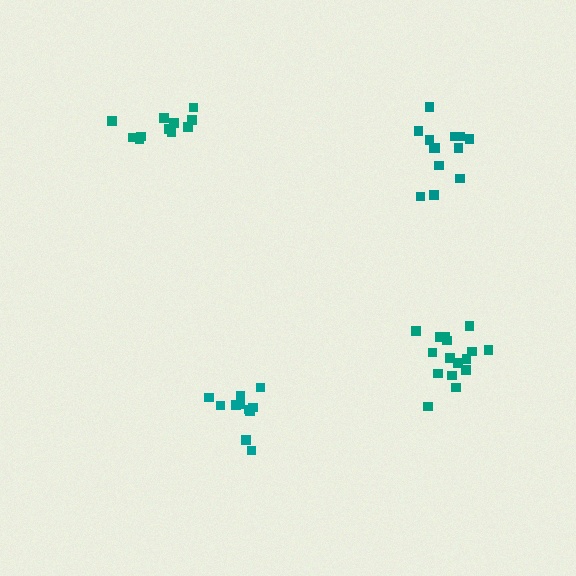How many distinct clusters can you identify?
There are 4 distinct clusters.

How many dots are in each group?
Group 1: 13 dots, Group 2: 11 dots, Group 3: 16 dots, Group 4: 12 dots (52 total).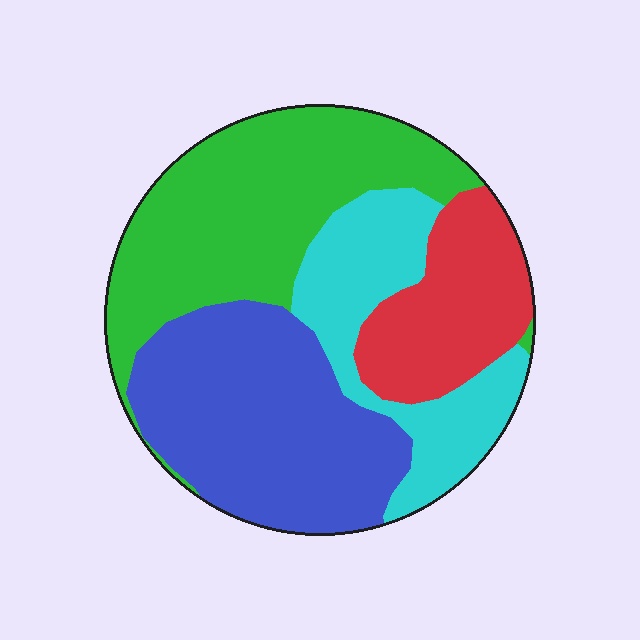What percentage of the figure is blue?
Blue takes up about one third (1/3) of the figure.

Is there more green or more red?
Green.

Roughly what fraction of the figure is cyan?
Cyan covers 20% of the figure.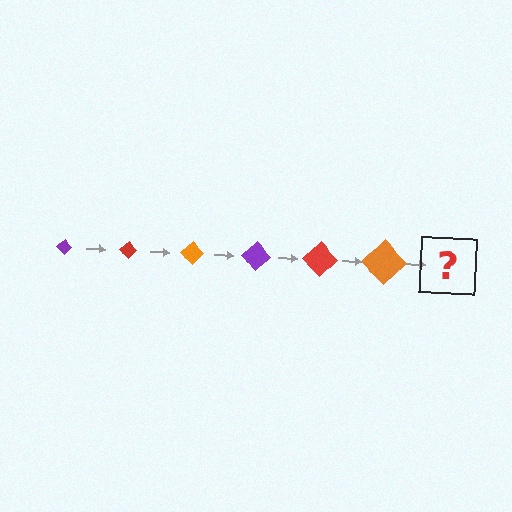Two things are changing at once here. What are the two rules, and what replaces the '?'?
The two rules are that the diamond grows larger each step and the color cycles through purple, red, and orange. The '?' should be a purple diamond, larger than the previous one.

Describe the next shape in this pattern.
It should be a purple diamond, larger than the previous one.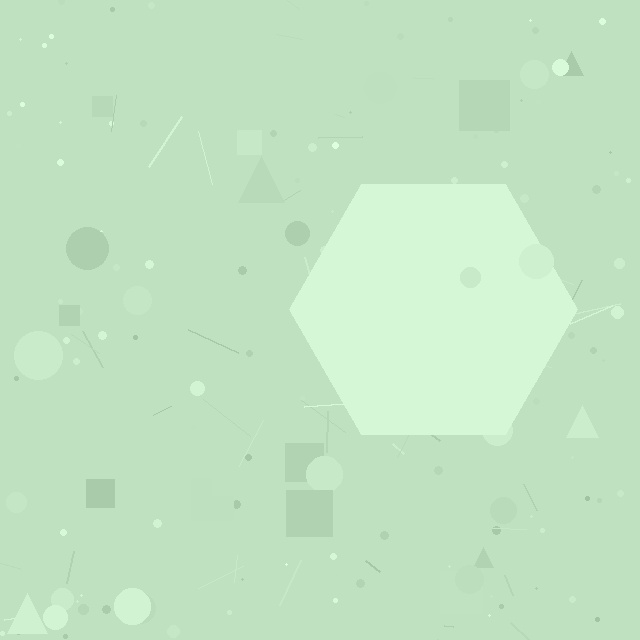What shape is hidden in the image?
A hexagon is hidden in the image.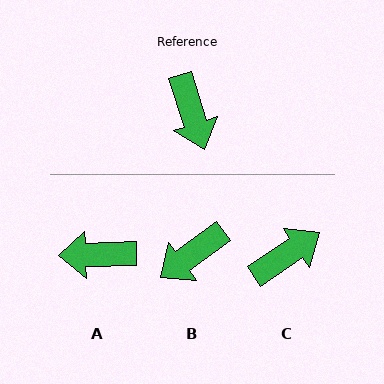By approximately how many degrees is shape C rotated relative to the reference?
Approximately 106 degrees counter-clockwise.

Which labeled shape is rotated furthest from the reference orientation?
A, about 106 degrees away.